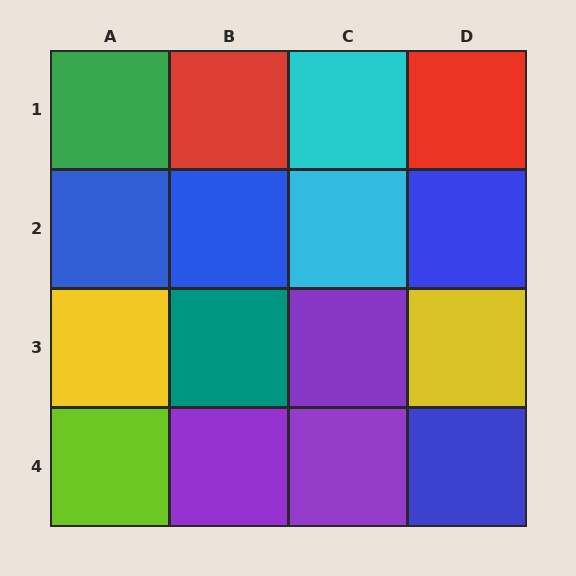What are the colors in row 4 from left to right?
Lime, purple, purple, blue.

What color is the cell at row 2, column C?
Cyan.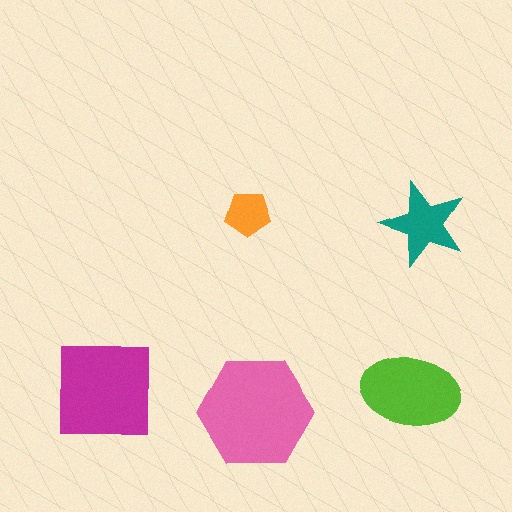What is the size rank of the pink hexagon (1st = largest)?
1st.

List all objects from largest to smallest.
The pink hexagon, the magenta square, the lime ellipse, the teal star, the orange pentagon.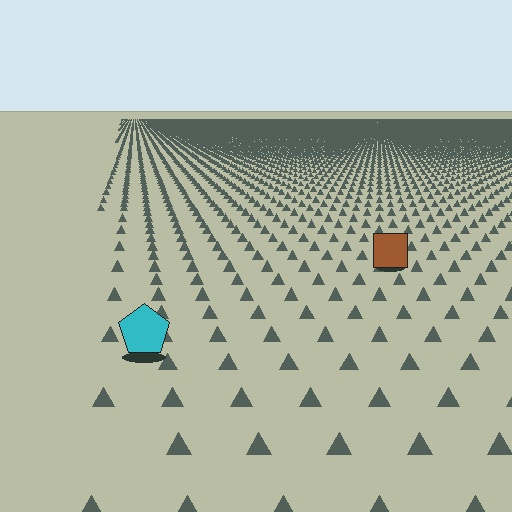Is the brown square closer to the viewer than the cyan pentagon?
No. The cyan pentagon is closer — you can tell from the texture gradient: the ground texture is coarser near it.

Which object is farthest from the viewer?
The brown square is farthest from the viewer. It appears smaller and the ground texture around it is denser.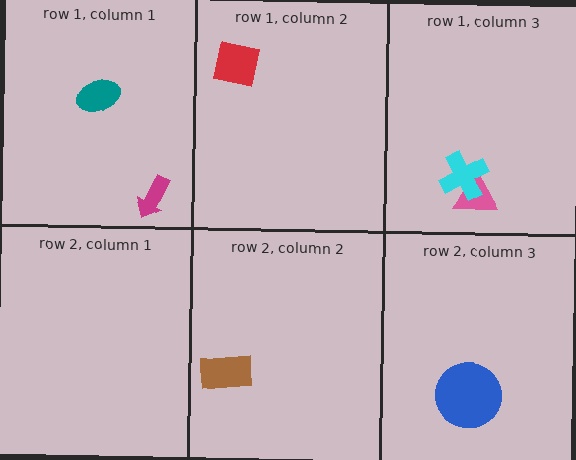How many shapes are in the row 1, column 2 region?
1.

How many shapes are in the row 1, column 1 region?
2.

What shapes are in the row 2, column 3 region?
The blue circle.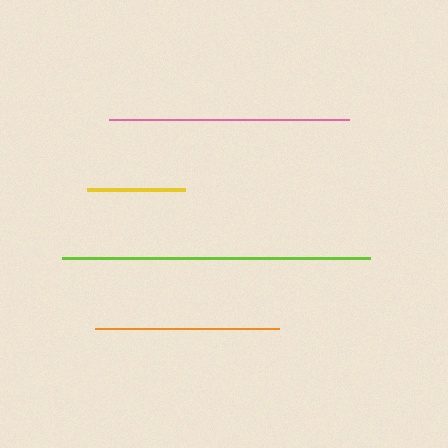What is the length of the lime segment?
The lime segment is approximately 309 pixels long.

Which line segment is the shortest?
The yellow line is the shortest at approximately 98 pixels.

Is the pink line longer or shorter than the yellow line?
The pink line is longer than the yellow line.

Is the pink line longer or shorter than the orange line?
The pink line is longer than the orange line.